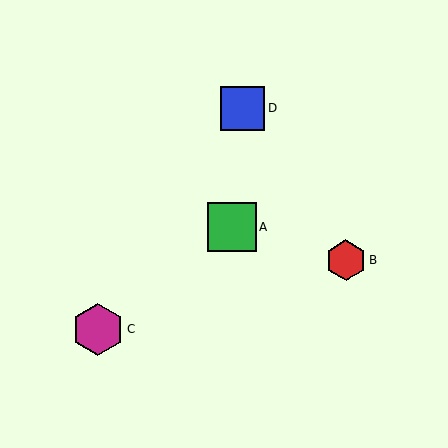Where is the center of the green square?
The center of the green square is at (232, 227).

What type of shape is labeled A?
Shape A is a green square.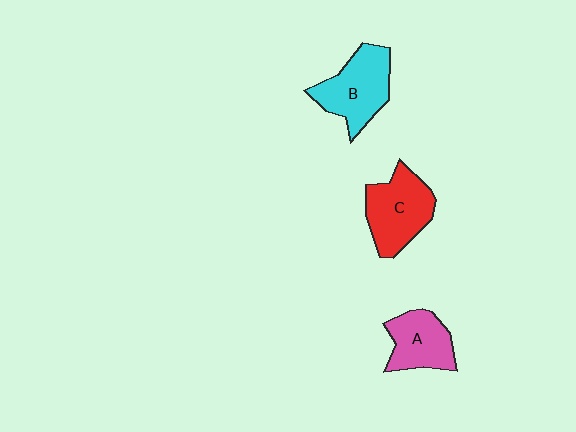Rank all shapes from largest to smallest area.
From largest to smallest: B (cyan), C (red), A (pink).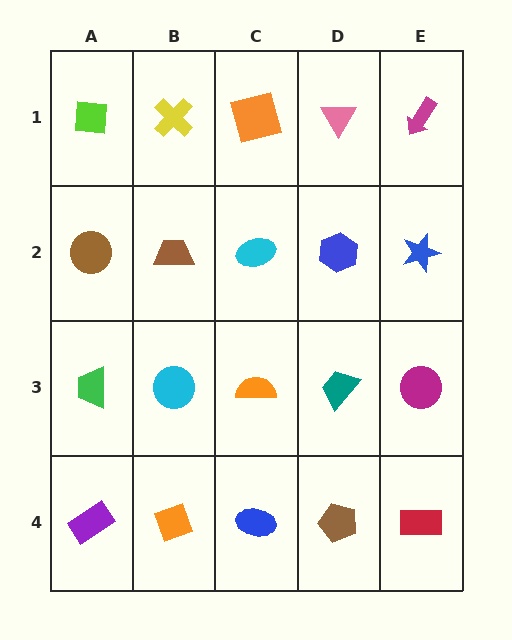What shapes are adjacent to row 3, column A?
A brown circle (row 2, column A), a purple rectangle (row 4, column A), a cyan circle (row 3, column B).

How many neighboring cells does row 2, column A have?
3.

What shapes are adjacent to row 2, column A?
A lime square (row 1, column A), a green trapezoid (row 3, column A), a brown trapezoid (row 2, column B).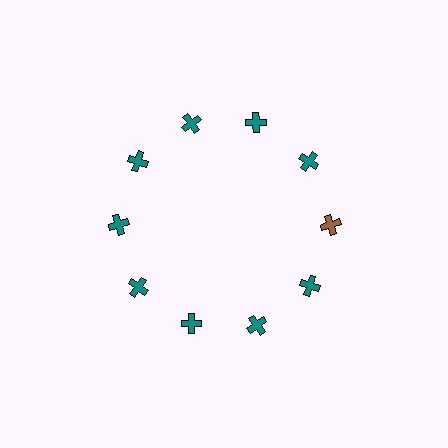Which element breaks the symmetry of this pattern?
The brown cross at roughly the 3 o'clock position breaks the symmetry. All other shapes are teal crosses.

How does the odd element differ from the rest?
It has a different color: brown instead of teal.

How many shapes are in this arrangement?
There are 10 shapes arranged in a ring pattern.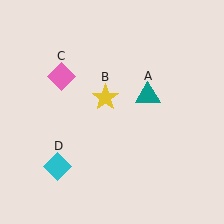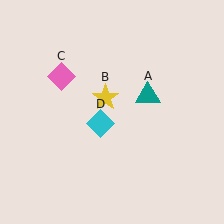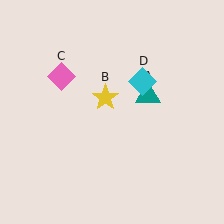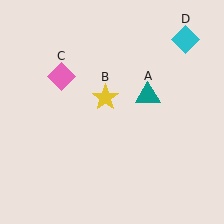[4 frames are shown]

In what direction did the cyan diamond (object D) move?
The cyan diamond (object D) moved up and to the right.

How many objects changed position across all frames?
1 object changed position: cyan diamond (object D).